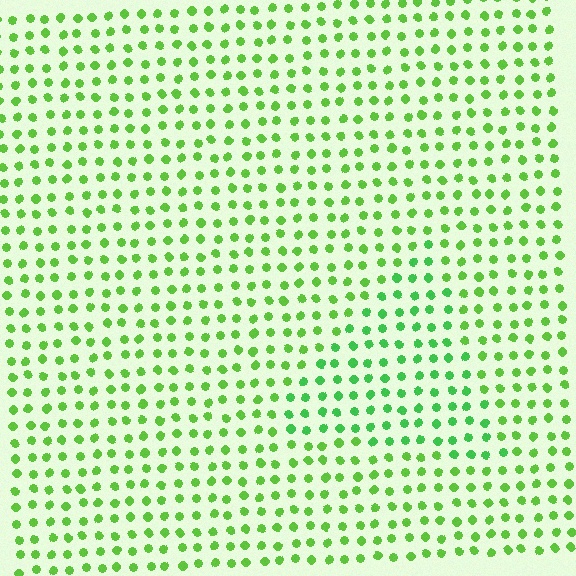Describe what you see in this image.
The image is filled with small lime elements in a uniform arrangement. A triangle-shaped region is visible where the elements are tinted to a slightly different hue, forming a subtle color boundary.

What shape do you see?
I see a triangle.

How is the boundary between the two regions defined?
The boundary is defined purely by a slight shift in hue (about 22 degrees). Spacing, size, and orientation are identical on both sides.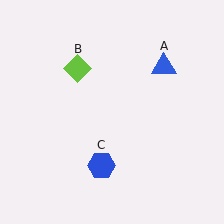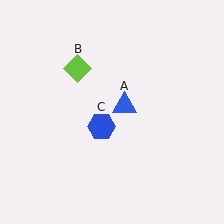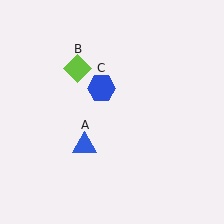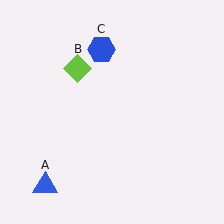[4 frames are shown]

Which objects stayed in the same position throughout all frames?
Lime diamond (object B) remained stationary.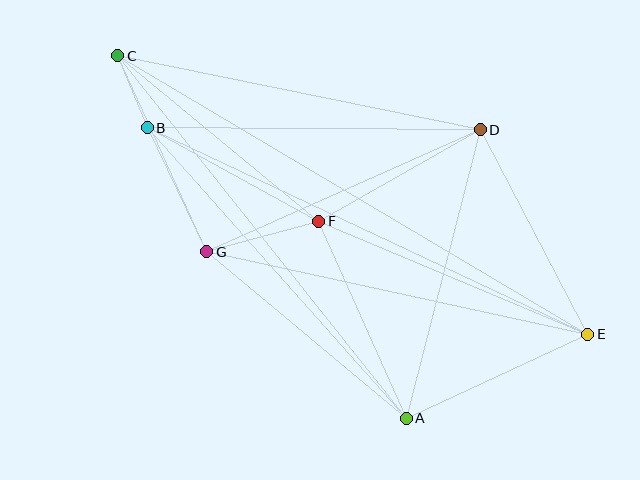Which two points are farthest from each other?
Points C and E are farthest from each other.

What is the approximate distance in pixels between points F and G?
The distance between F and G is approximately 116 pixels.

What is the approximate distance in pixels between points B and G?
The distance between B and G is approximately 138 pixels.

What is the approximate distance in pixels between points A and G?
The distance between A and G is approximately 260 pixels.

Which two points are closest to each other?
Points B and C are closest to each other.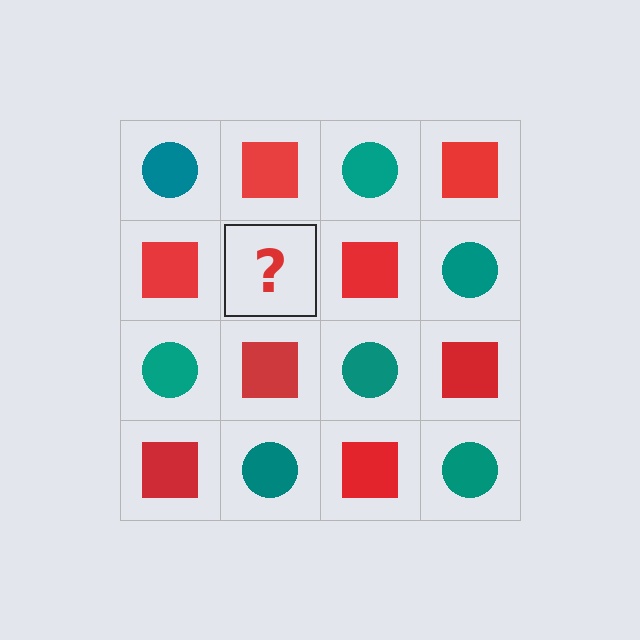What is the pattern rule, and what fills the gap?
The rule is that it alternates teal circle and red square in a checkerboard pattern. The gap should be filled with a teal circle.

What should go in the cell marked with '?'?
The missing cell should contain a teal circle.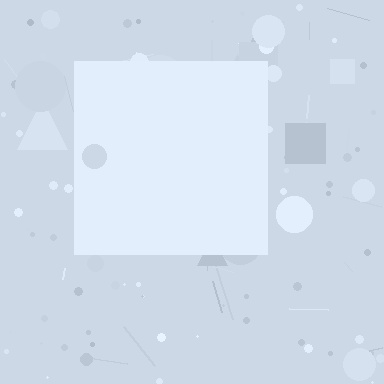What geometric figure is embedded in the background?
A square is embedded in the background.